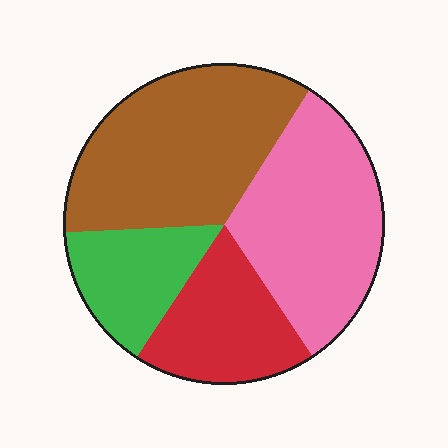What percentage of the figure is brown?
Brown covers roughly 35% of the figure.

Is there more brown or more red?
Brown.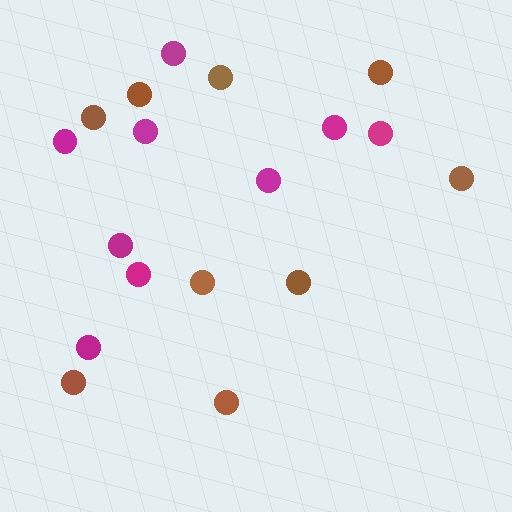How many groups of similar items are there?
There are 2 groups: one group of magenta circles (9) and one group of brown circles (9).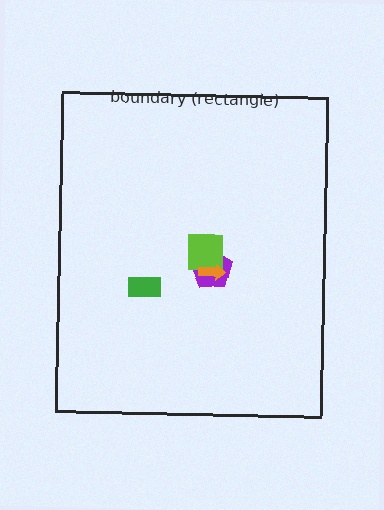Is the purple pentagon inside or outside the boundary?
Inside.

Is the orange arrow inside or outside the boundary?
Inside.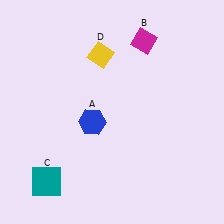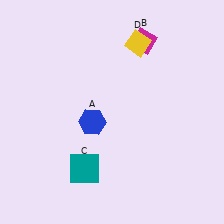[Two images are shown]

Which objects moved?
The objects that moved are: the teal square (C), the yellow diamond (D).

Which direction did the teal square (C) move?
The teal square (C) moved right.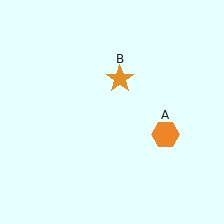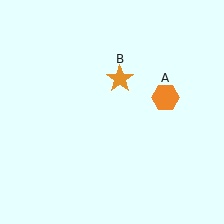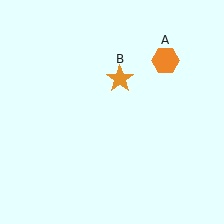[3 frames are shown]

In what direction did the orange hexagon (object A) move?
The orange hexagon (object A) moved up.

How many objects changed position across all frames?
1 object changed position: orange hexagon (object A).